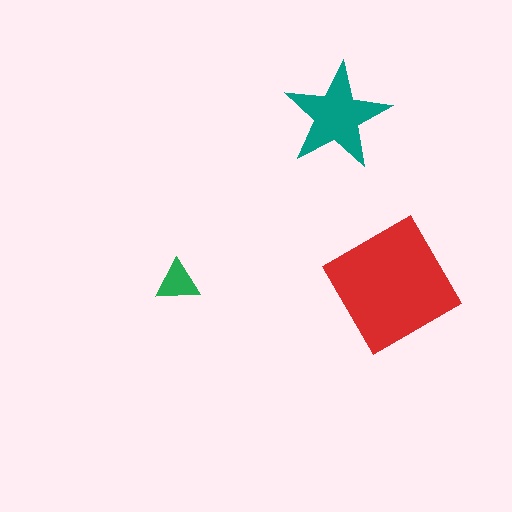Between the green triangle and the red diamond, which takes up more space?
The red diamond.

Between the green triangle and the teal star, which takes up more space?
The teal star.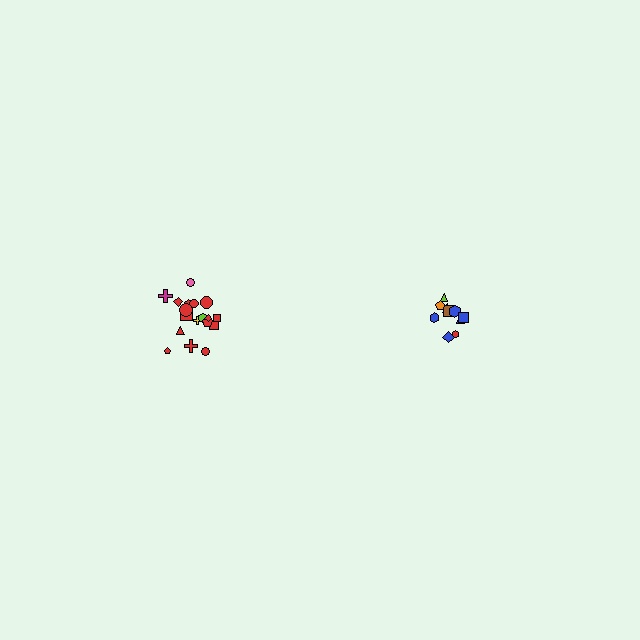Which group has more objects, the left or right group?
The left group.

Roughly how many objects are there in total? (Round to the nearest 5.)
Roughly 30 objects in total.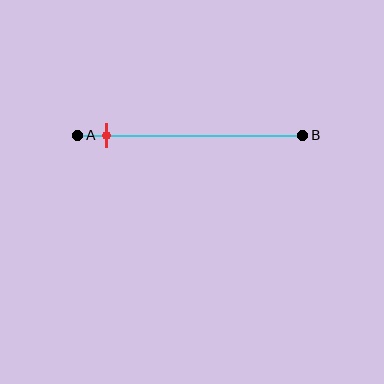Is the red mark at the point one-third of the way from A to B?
No, the mark is at about 15% from A, not at the 33% one-third point.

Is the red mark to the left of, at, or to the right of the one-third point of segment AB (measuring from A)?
The red mark is to the left of the one-third point of segment AB.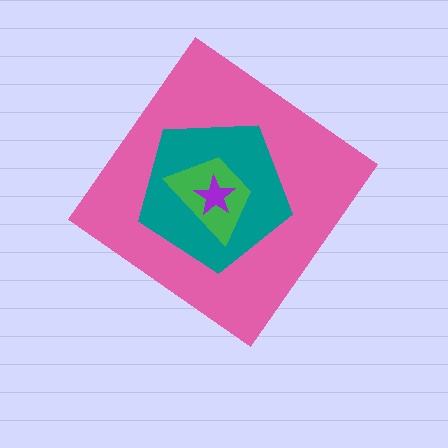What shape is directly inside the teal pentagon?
The green trapezoid.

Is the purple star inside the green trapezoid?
Yes.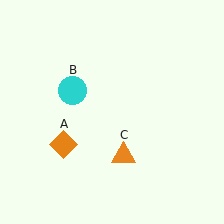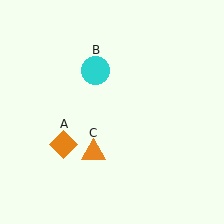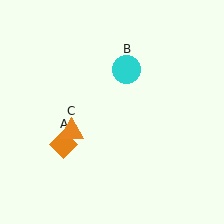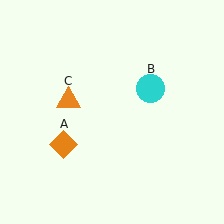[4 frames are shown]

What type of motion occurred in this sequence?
The cyan circle (object B), orange triangle (object C) rotated clockwise around the center of the scene.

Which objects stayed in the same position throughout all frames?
Orange diamond (object A) remained stationary.